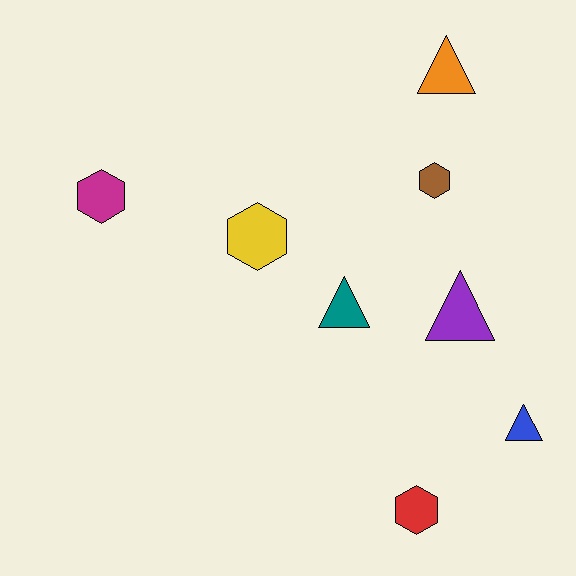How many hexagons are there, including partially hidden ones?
There are 4 hexagons.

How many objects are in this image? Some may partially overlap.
There are 8 objects.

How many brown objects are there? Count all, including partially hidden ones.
There is 1 brown object.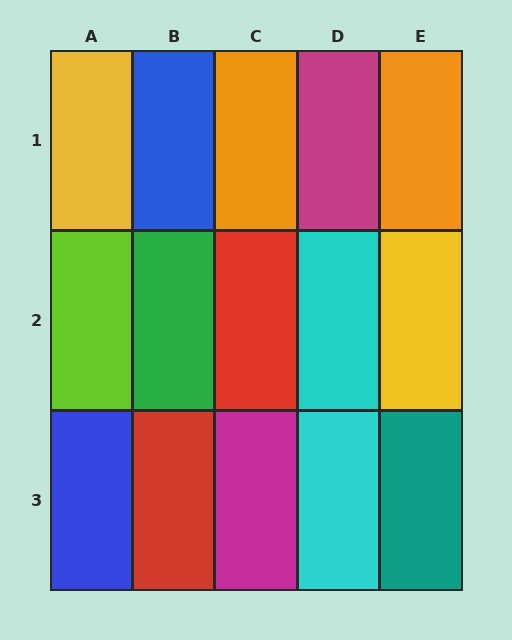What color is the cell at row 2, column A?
Lime.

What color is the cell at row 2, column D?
Cyan.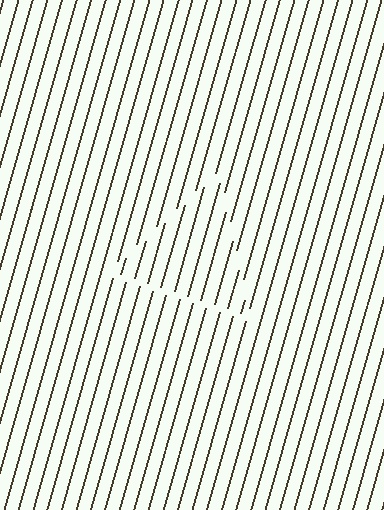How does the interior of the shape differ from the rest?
The interior of the shape contains the same grating, shifted by half a period — the contour is defined by the phase discontinuity where line-ends from the inner and outer gratings abut.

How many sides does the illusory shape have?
3 sides — the line-ends trace a triangle.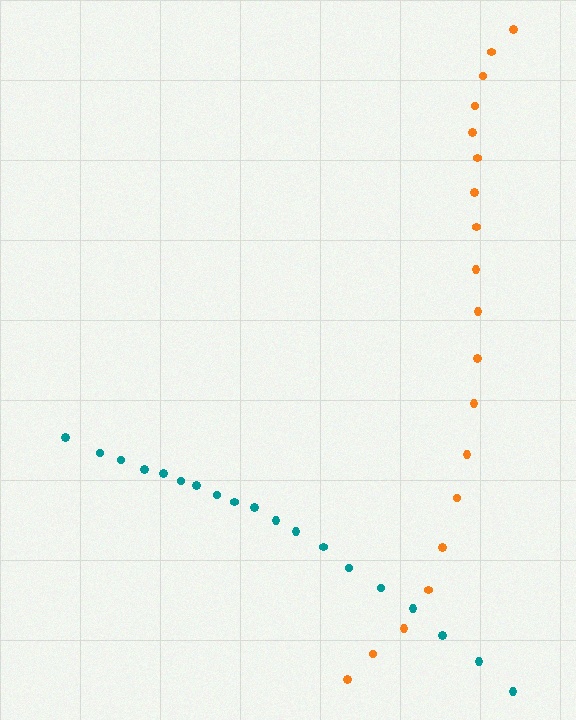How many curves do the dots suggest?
There are 2 distinct paths.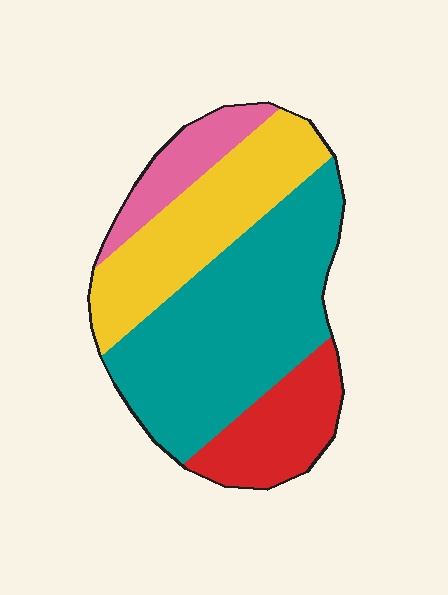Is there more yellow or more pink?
Yellow.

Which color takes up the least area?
Pink, at roughly 10%.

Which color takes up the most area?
Teal, at roughly 45%.